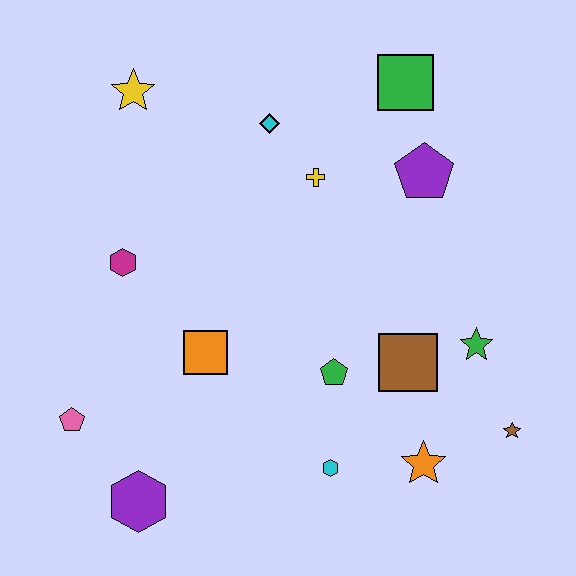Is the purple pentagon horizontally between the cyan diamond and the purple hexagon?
No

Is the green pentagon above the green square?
No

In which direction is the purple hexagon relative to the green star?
The purple hexagon is to the left of the green star.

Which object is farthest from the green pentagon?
The yellow star is farthest from the green pentagon.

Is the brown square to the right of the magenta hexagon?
Yes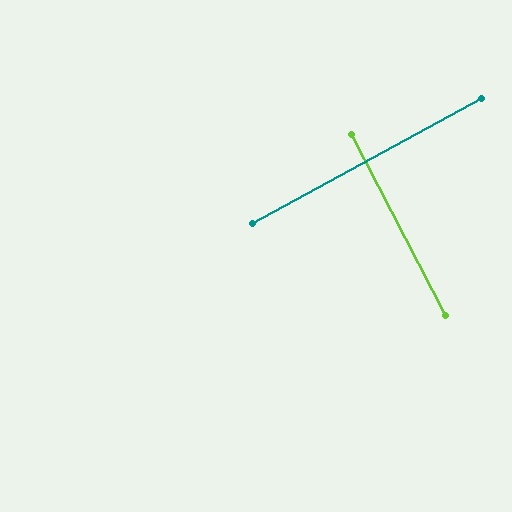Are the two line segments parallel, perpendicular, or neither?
Perpendicular — they meet at approximately 89°.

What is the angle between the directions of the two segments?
Approximately 89 degrees.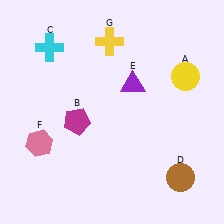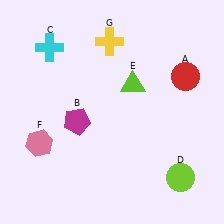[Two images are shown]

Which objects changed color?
A changed from yellow to red. D changed from brown to lime. E changed from purple to lime.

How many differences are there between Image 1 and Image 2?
There are 3 differences between the two images.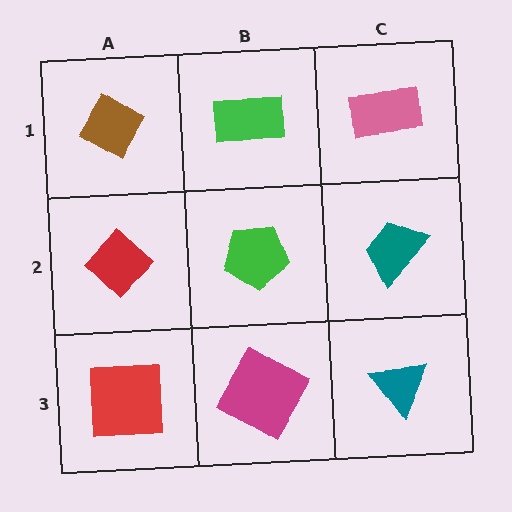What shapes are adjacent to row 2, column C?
A pink rectangle (row 1, column C), a teal triangle (row 3, column C), a green pentagon (row 2, column B).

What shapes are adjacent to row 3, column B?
A green pentagon (row 2, column B), a red square (row 3, column A), a teal triangle (row 3, column C).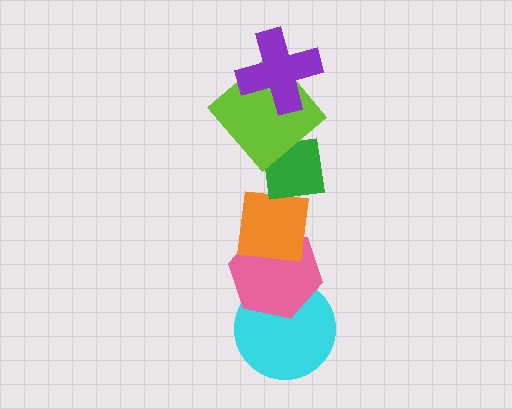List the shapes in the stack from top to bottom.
From top to bottom: the purple cross, the lime diamond, the green square, the orange square, the pink hexagon, the cyan circle.